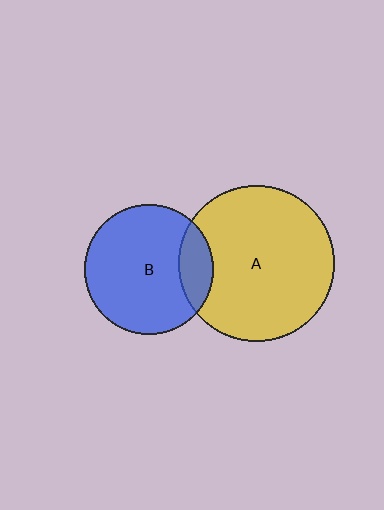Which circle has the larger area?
Circle A (yellow).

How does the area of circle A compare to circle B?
Approximately 1.4 times.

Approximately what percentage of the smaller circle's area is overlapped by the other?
Approximately 15%.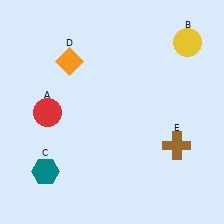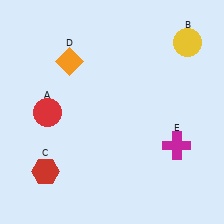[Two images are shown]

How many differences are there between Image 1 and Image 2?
There are 2 differences between the two images.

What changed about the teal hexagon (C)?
In Image 1, C is teal. In Image 2, it changed to red.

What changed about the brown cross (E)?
In Image 1, E is brown. In Image 2, it changed to magenta.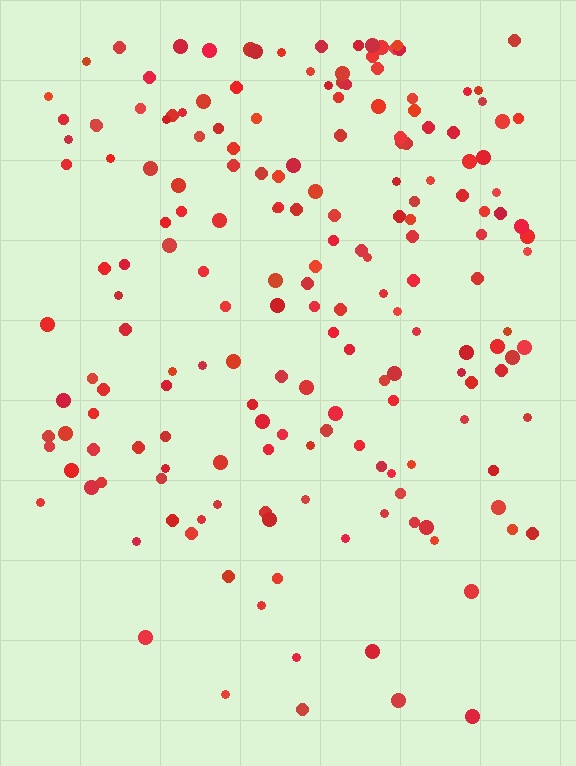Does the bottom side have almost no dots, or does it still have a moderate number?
Still a moderate number, just noticeably fewer than the top.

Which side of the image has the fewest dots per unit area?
The bottom.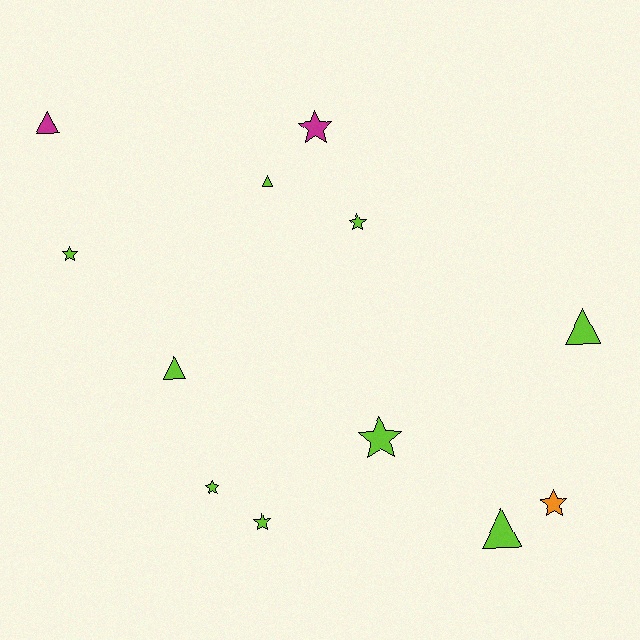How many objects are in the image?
There are 12 objects.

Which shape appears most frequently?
Star, with 7 objects.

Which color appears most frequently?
Lime, with 9 objects.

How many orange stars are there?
There is 1 orange star.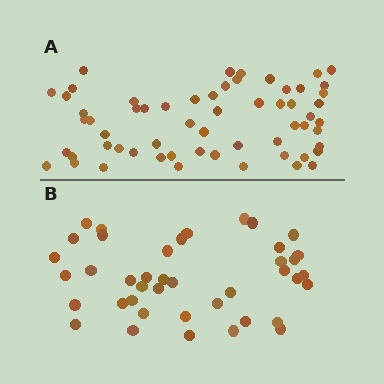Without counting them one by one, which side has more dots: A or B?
Region A (the top region) has more dots.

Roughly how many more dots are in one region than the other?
Region A has approximately 20 more dots than region B.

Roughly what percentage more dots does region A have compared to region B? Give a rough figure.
About 45% more.